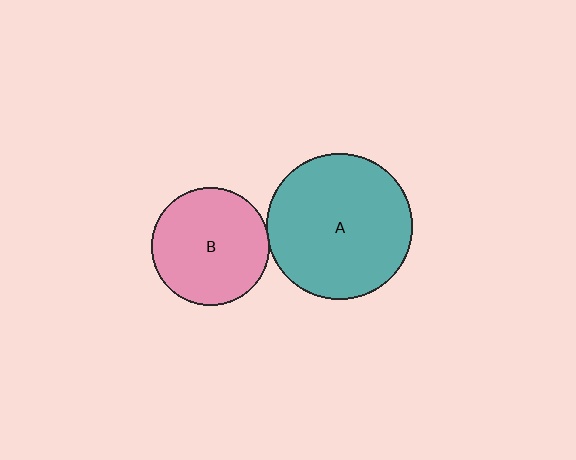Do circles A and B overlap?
Yes.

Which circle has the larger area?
Circle A (teal).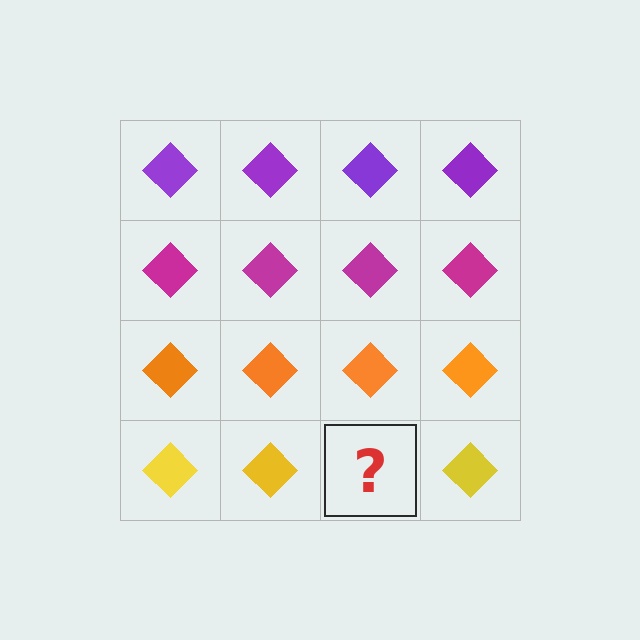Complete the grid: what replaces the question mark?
The question mark should be replaced with a yellow diamond.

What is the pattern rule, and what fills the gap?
The rule is that each row has a consistent color. The gap should be filled with a yellow diamond.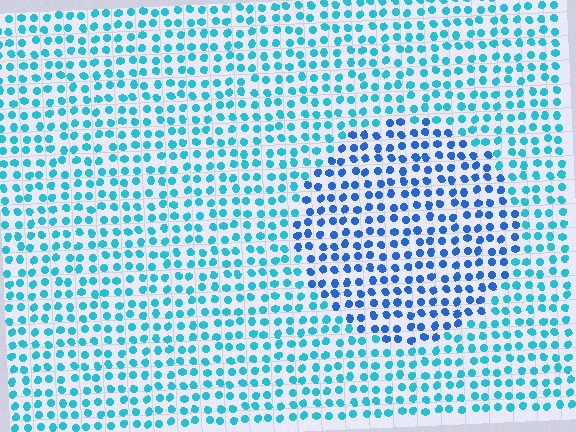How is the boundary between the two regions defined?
The boundary is defined purely by a slight shift in hue (about 32 degrees). Spacing, size, and orientation are identical on both sides.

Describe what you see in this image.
The image is filled with small cyan elements in a uniform arrangement. A circle-shaped region is visible where the elements are tinted to a slightly different hue, forming a subtle color boundary.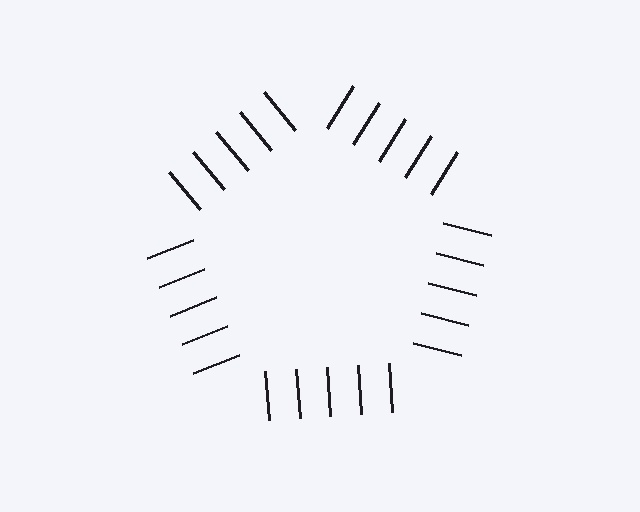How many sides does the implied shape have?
5 sides — the line-ends trace a pentagon.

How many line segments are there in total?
25 — 5 along each of the 5 edges.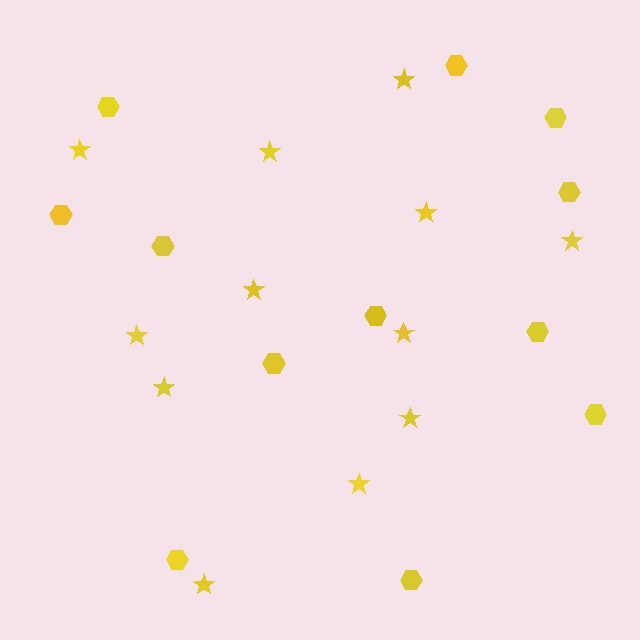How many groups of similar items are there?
There are 2 groups: one group of stars (12) and one group of hexagons (12).